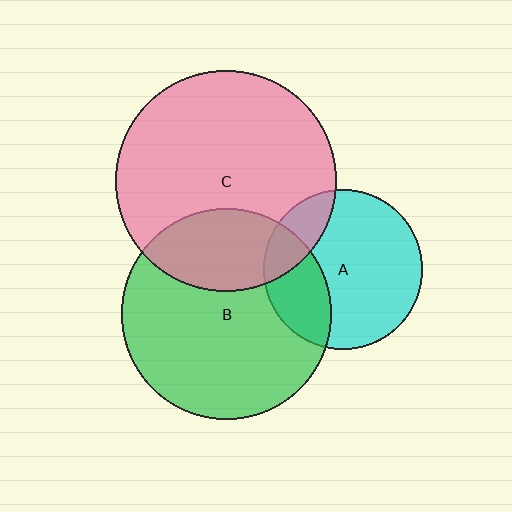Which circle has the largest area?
Circle C (pink).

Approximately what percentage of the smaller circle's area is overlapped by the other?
Approximately 30%.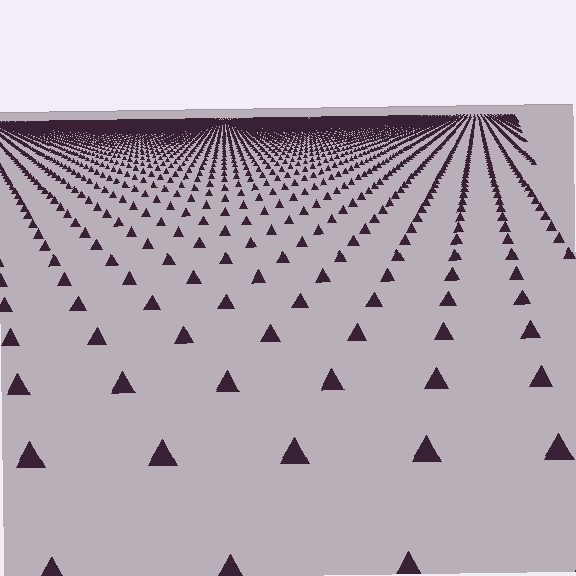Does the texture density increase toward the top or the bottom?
Density increases toward the top.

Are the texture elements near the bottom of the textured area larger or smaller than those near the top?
Larger. Near the bottom, elements are closer to the viewer and appear at a bigger on-screen size.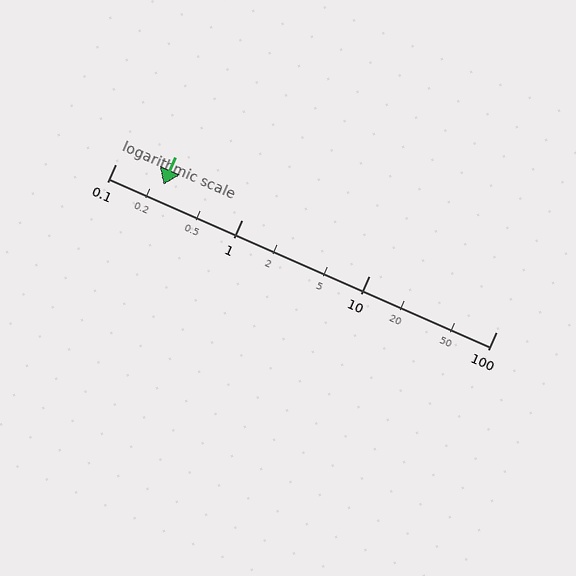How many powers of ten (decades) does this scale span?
The scale spans 3 decades, from 0.1 to 100.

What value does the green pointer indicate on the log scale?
The pointer indicates approximately 0.24.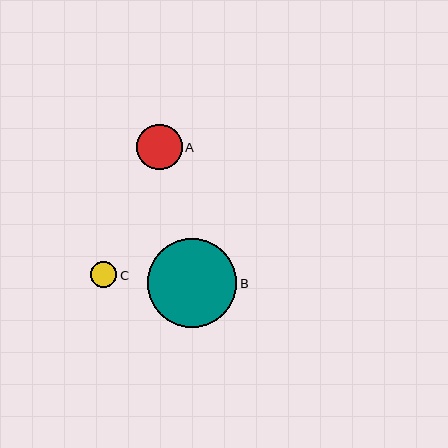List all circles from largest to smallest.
From largest to smallest: B, A, C.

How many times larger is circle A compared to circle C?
Circle A is approximately 1.7 times the size of circle C.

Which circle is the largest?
Circle B is the largest with a size of approximately 89 pixels.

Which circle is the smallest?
Circle C is the smallest with a size of approximately 26 pixels.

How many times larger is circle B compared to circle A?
Circle B is approximately 2.0 times the size of circle A.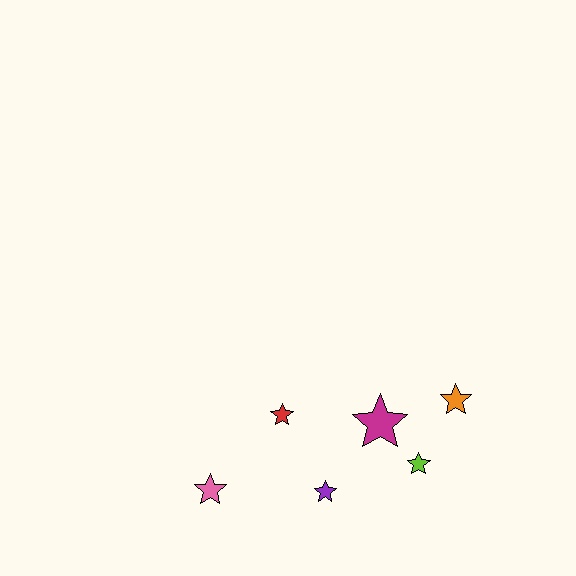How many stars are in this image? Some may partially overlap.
There are 6 stars.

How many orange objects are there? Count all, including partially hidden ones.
There is 1 orange object.